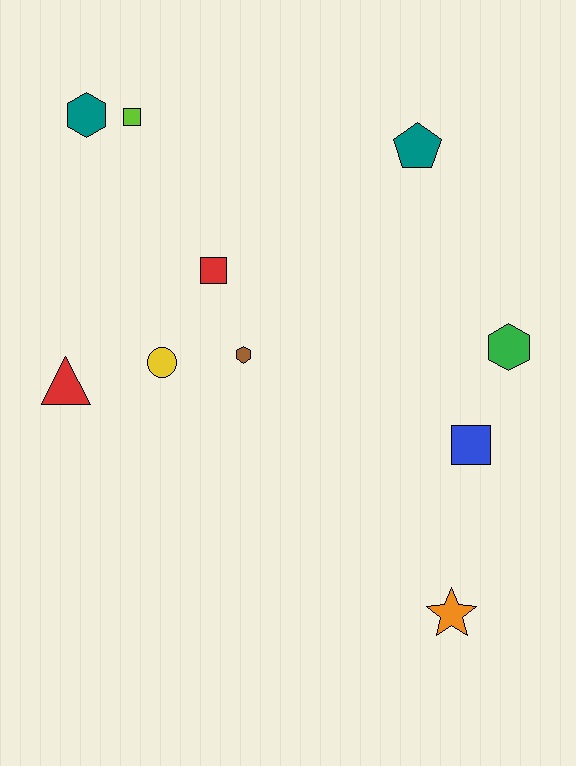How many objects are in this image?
There are 10 objects.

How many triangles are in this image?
There is 1 triangle.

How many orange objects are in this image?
There is 1 orange object.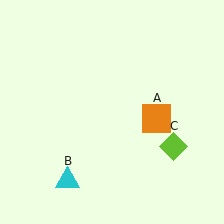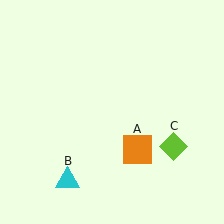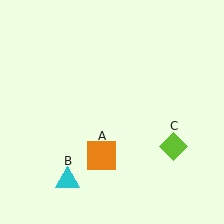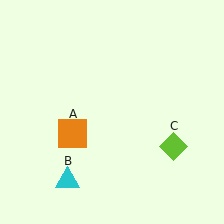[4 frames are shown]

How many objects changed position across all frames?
1 object changed position: orange square (object A).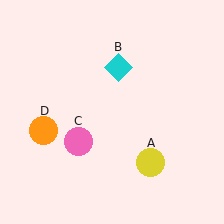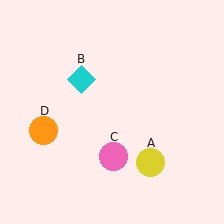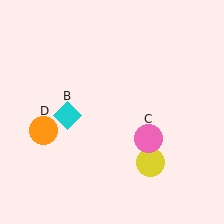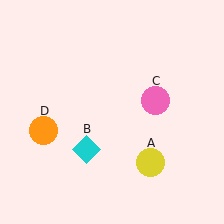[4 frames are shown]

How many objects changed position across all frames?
2 objects changed position: cyan diamond (object B), pink circle (object C).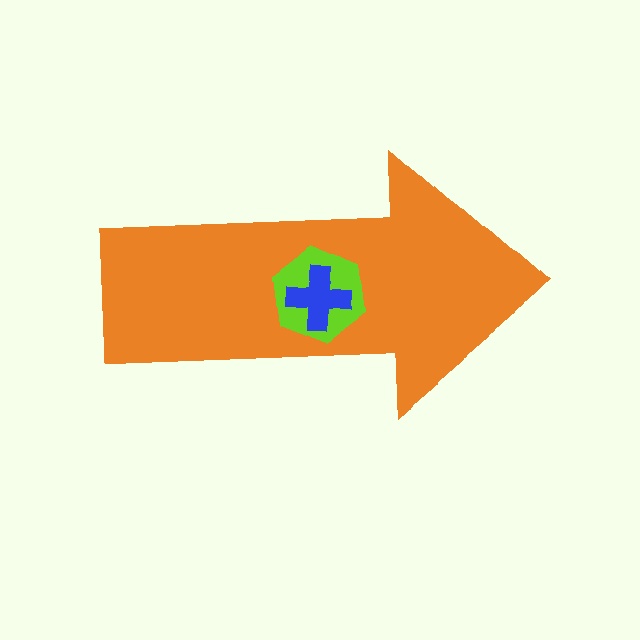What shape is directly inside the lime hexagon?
The blue cross.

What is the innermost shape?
The blue cross.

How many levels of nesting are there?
3.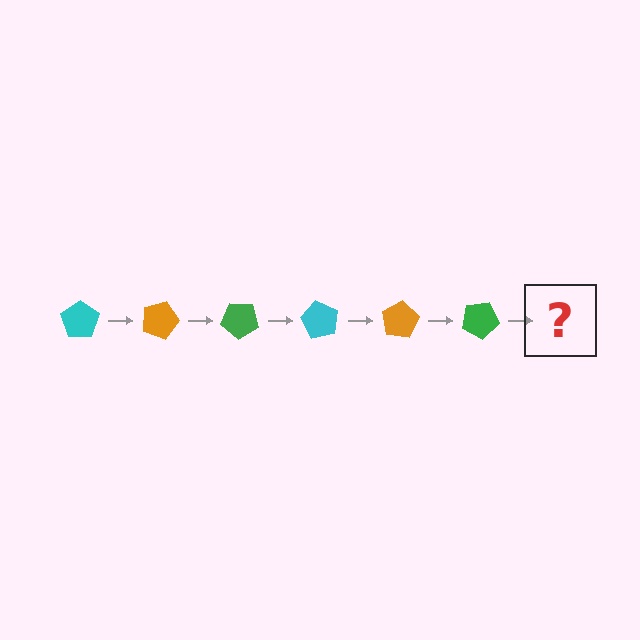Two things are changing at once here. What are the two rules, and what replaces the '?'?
The two rules are that it rotates 20 degrees each step and the color cycles through cyan, orange, and green. The '?' should be a cyan pentagon, rotated 120 degrees from the start.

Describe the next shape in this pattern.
It should be a cyan pentagon, rotated 120 degrees from the start.